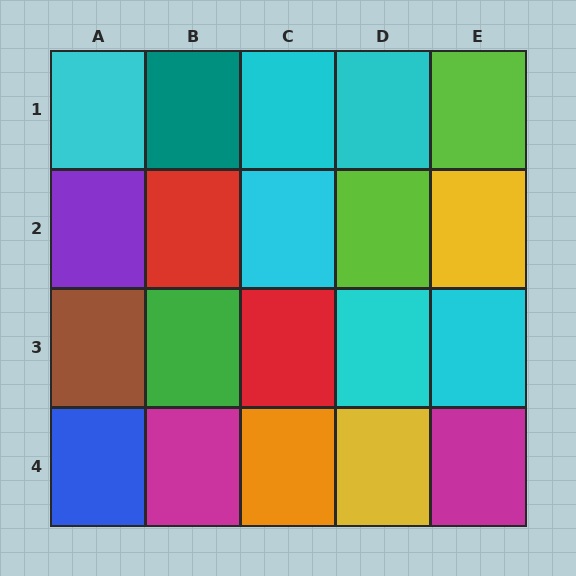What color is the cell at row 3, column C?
Red.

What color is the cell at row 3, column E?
Cyan.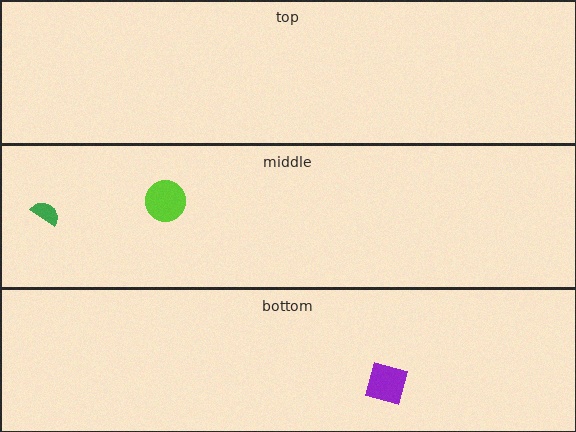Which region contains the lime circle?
The middle region.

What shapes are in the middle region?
The green semicircle, the lime circle.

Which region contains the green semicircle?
The middle region.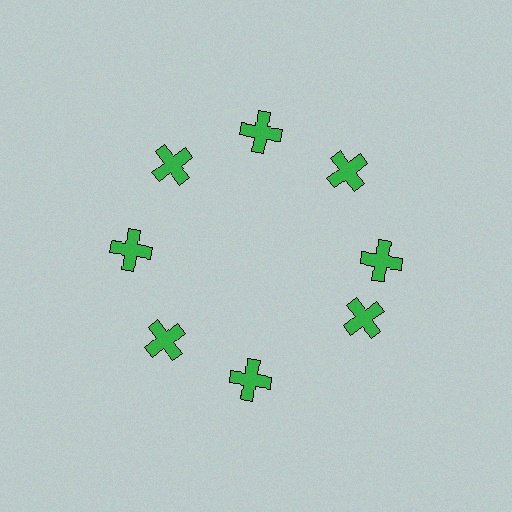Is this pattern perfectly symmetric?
No. The 8 green crosses are arranged in a ring, but one element near the 4 o'clock position is rotated out of alignment along the ring, breaking the 8-fold rotational symmetry.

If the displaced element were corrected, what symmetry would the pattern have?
It would have 8-fold rotational symmetry — the pattern would map onto itself every 45 degrees.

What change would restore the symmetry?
The symmetry would be restored by rotating it back into even spacing with its neighbors so that all 8 crosses sit at equal angles and equal distance from the center.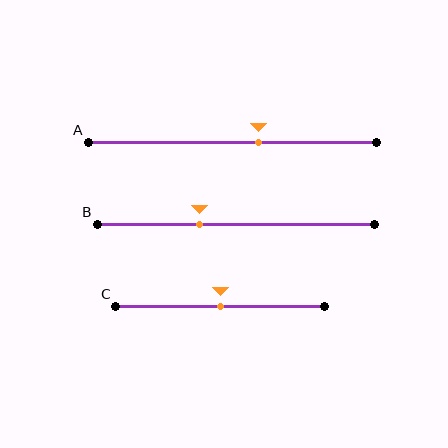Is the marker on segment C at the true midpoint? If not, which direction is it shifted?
Yes, the marker on segment C is at the true midpoint.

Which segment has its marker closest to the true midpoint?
Segment C has its marker closest to the true midpoint.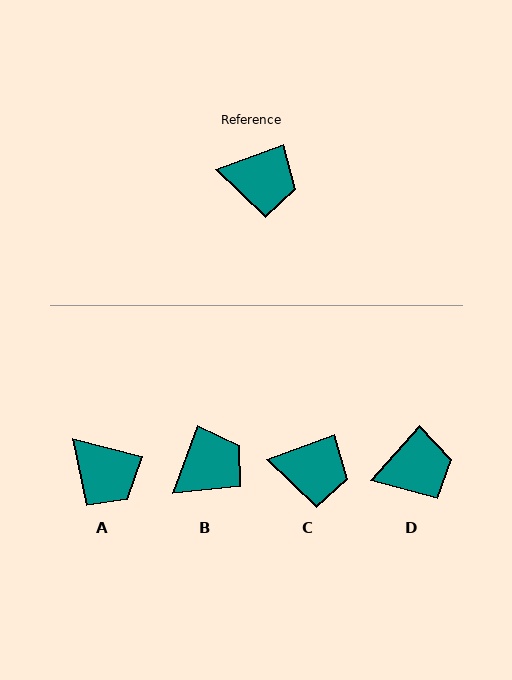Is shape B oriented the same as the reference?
No, it is off by about 49 degrees.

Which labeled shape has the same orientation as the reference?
C.